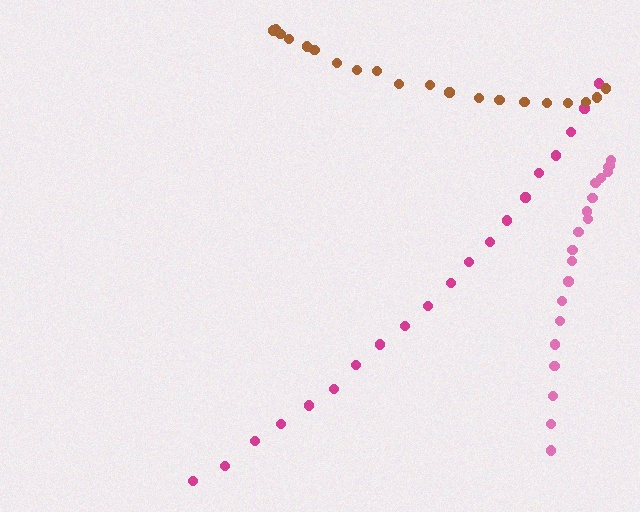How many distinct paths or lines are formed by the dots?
There are 3 distinct paths.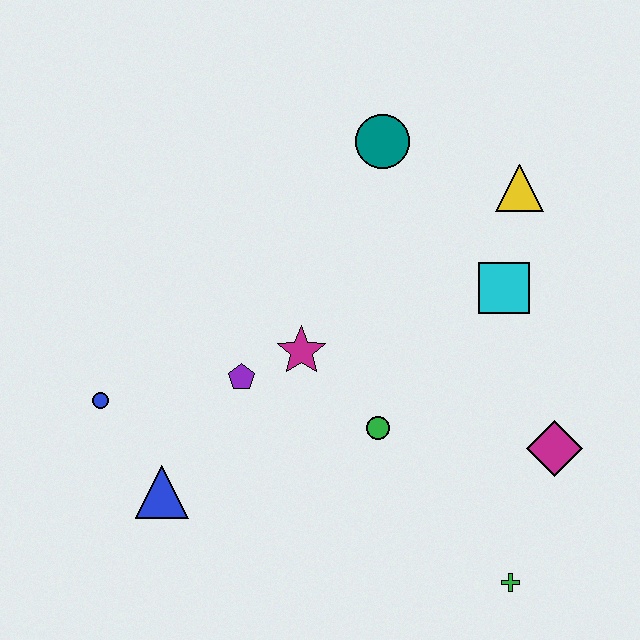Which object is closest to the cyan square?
The yellow triangle is closest to the cyan square.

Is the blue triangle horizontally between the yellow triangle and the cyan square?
No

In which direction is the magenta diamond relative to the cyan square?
The magenta diamond is below the cyan square.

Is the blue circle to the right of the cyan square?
No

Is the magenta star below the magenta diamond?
No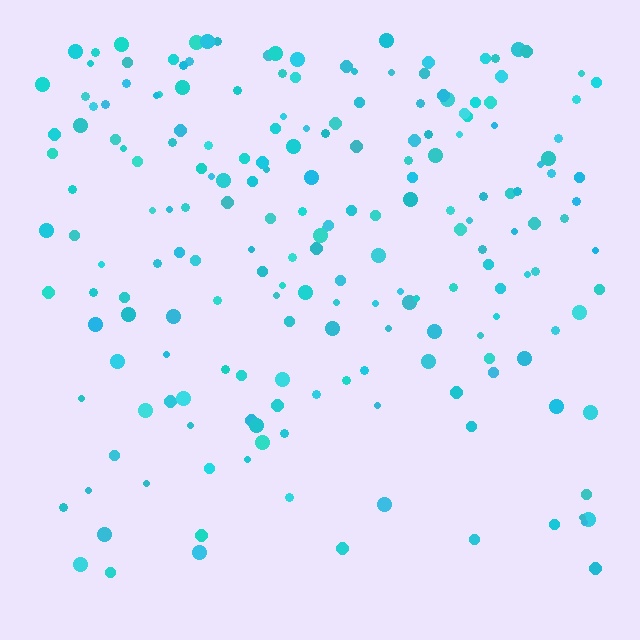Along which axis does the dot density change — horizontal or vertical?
Vertical.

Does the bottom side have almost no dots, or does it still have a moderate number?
Still a moderate number, just noticeably fewer than the top.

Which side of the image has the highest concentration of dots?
The top.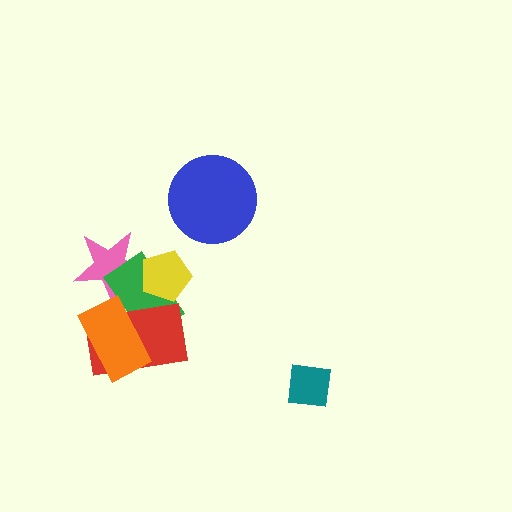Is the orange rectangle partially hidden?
No, no other shape covers it.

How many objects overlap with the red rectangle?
3 objects overlap with the red rectangle.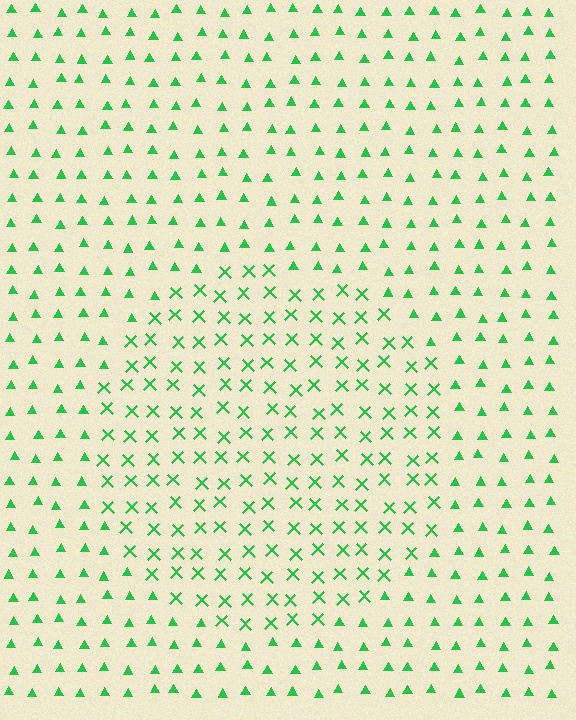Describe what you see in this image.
The image is filled with small green elements arranged in a uniform grid. A circle-shaped region contains X marks, while the surrounding area contains triangles. The boundary is defined purely by the change in element shape.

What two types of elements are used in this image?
The image uses X marks inside the circle region and triangles outside it.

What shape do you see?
I see a circle.